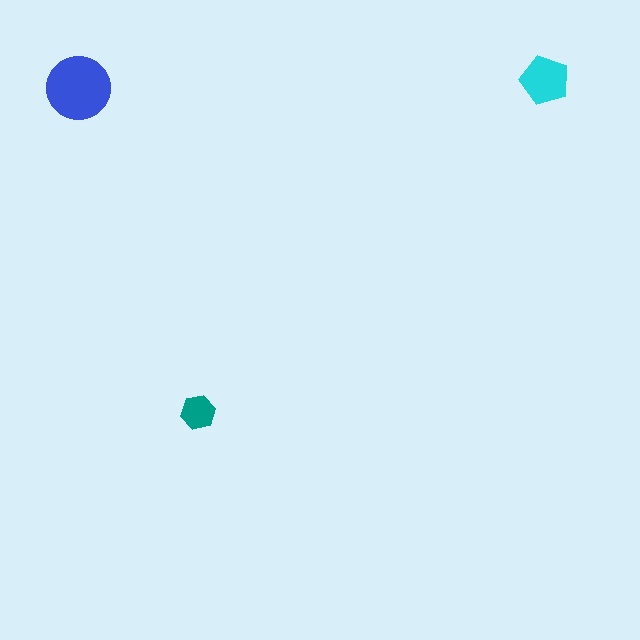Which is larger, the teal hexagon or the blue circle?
The blue circle.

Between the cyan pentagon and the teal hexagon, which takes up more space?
The cyan pentagon.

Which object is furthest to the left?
The blue circle is leftmost.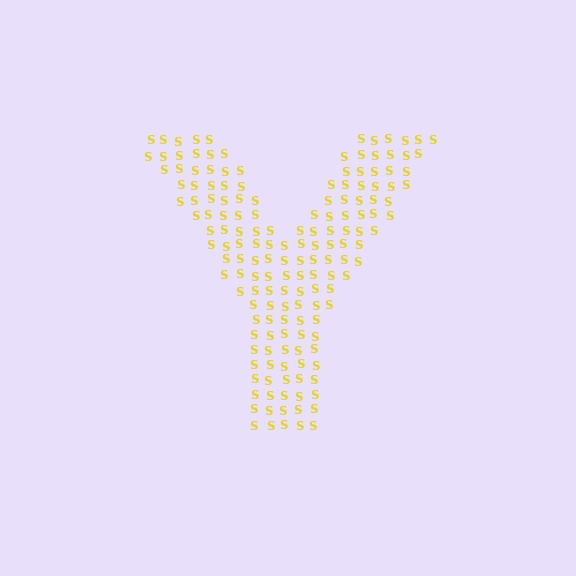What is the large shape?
The large shape is the letter Y.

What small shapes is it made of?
It is made of small letter S's.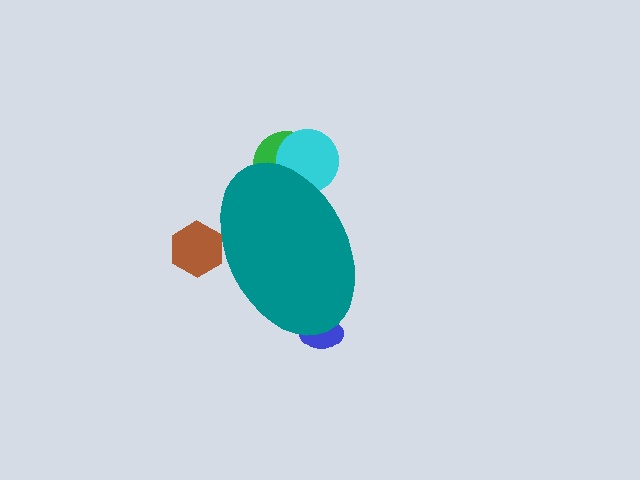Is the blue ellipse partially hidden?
Yes, the blue ellipse is partially hidden behind the teal ellipse.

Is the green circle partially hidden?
Yes, the green circle is partially hidden behind the teal ellipse.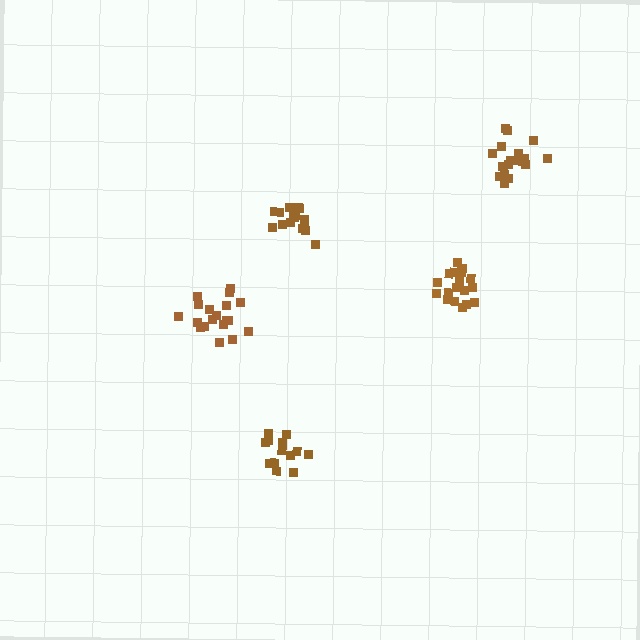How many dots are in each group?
Group 1: 20 dots, Group 2: 20 dots, Group 3: 17 dots, Group 4: 14 dots, Group 5: 19 dots (90 total).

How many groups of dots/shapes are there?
There are 5 groups.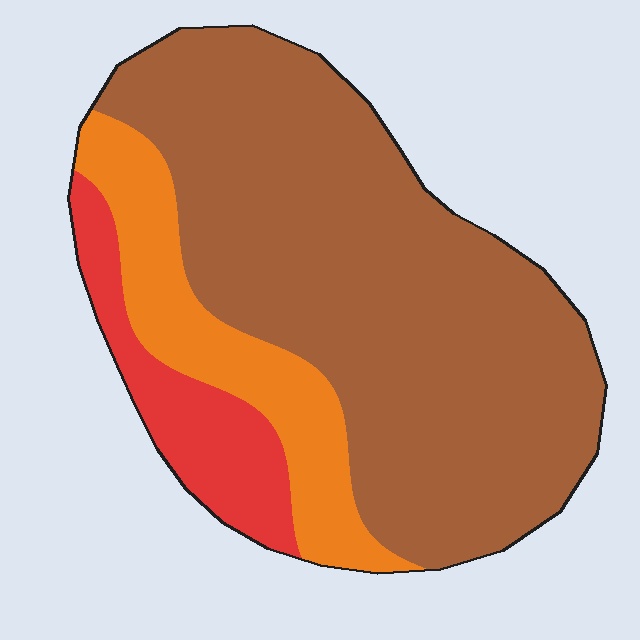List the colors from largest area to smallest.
From largest to smallest: brown, orange, red.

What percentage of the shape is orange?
Orange covers 18% of the shape.